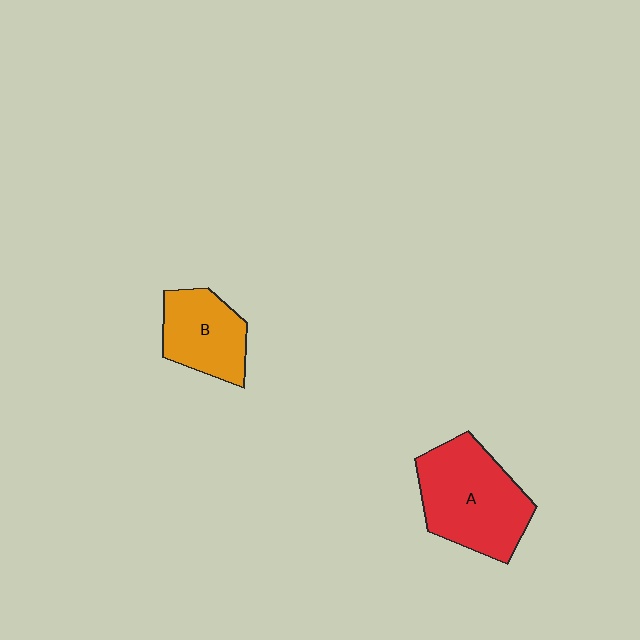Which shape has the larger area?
Shape A (red).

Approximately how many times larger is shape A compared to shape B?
Approximately 1.6 times.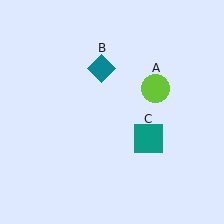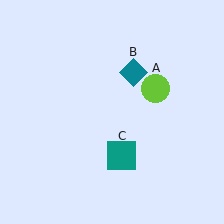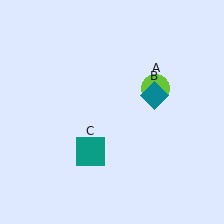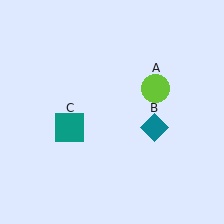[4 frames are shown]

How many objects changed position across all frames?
2 objects changed position: teal diamond (object B), teal square (object C).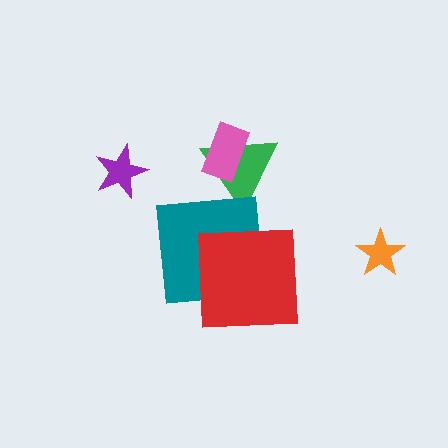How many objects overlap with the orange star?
0 objects overlap with the orange star.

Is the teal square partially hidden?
Yes, it is partially covered by another shape.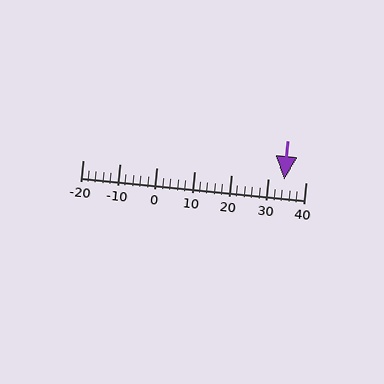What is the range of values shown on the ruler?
The ruler shows values from -20 to 40.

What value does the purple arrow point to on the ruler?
The purple arrow points to approximately 34.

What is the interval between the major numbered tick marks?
The major tick marks are spaced 10 units apart.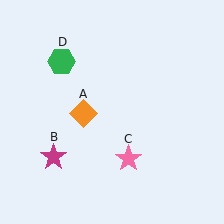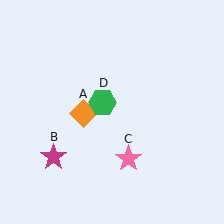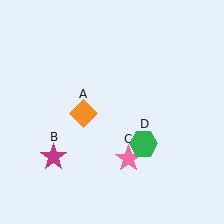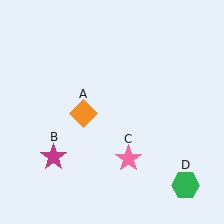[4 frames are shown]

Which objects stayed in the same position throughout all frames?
Orange diamond (object A) and magenta star (object B) and pink star (object C) remained stationary.